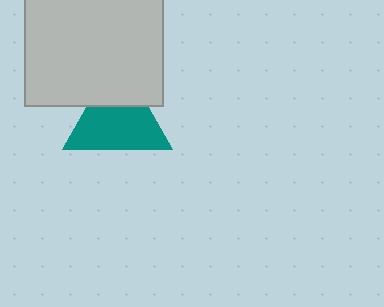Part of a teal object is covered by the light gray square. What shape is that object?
It is a triangle.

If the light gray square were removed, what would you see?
You would see the complete teal triangle.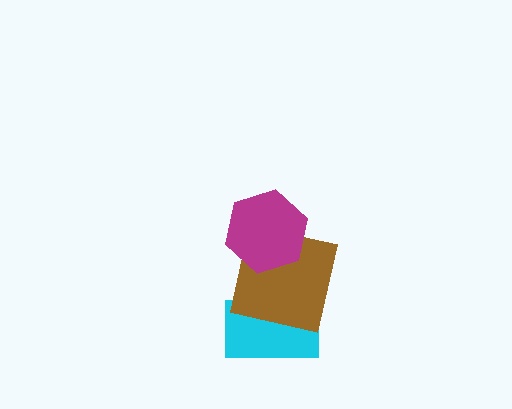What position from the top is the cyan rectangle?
The cyan rectangle is 3rd from the top.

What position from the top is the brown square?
The brown square is 2nd from the top.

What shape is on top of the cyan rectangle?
The brown square is on top of the cyan rectangle.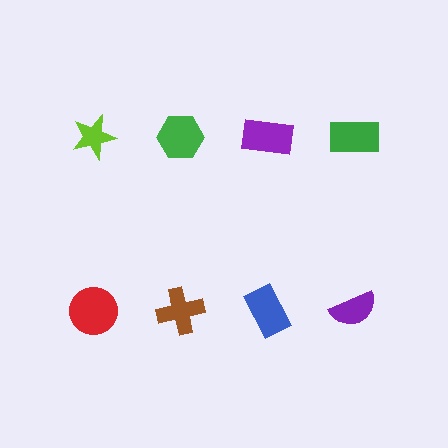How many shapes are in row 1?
4 shapes.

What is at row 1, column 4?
A green rectangle.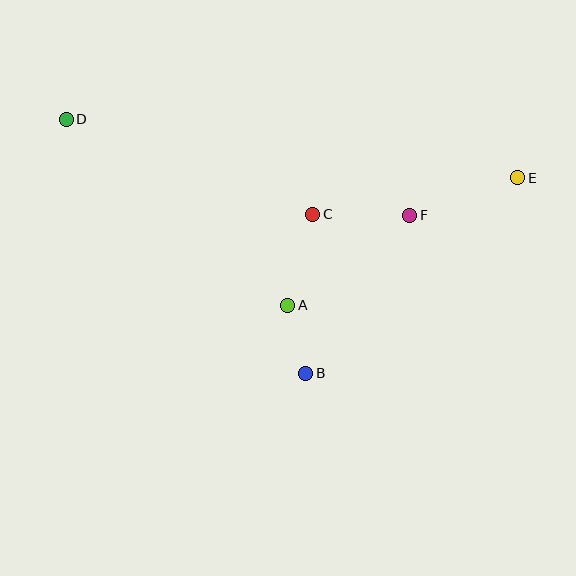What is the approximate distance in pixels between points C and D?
The distance between C and D is approximately 264 pixels.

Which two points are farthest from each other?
Points D and E are farthest from each other.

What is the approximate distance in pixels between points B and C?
The distance between B and C is approximately 159 pixels.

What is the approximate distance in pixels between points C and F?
The distance between C and F is approximately 97 pixels.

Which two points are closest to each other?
Points A and B are closest to each other.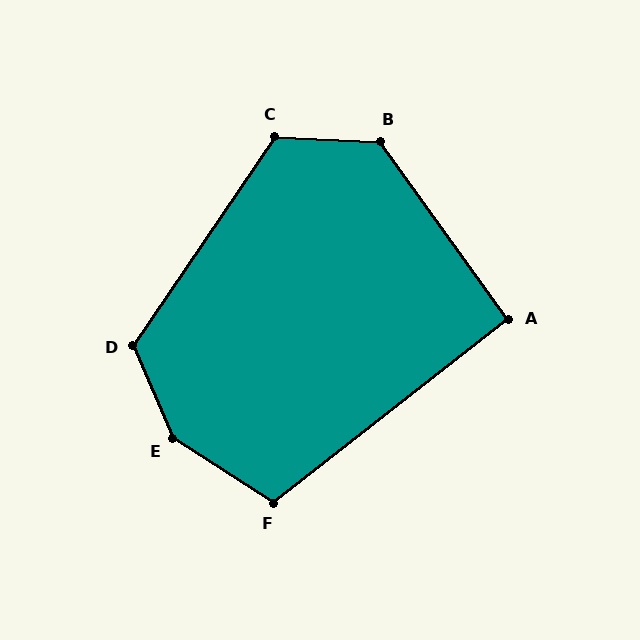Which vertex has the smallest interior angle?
A, at approximately 92 degrees.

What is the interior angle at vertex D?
Approximately 122 degrees (obtuse).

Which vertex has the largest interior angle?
E, at approximately 146 degrees.